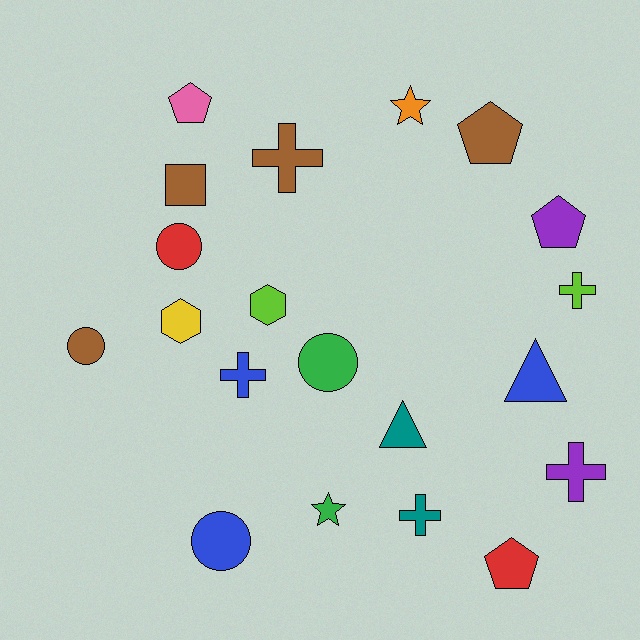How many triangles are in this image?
There are 2 triangles.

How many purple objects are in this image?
There are 2 purple objects.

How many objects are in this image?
There are 20 objects.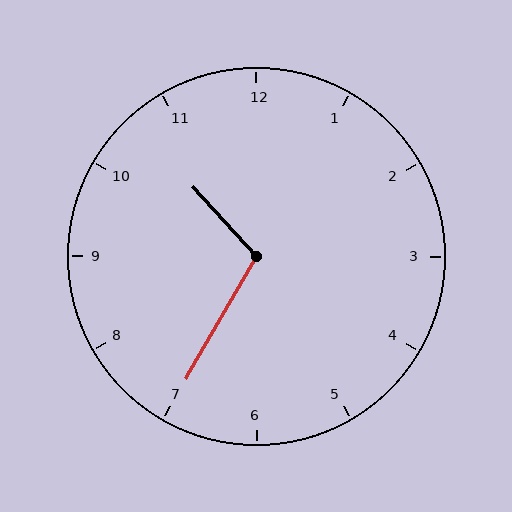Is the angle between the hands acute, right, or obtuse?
It is obtuse.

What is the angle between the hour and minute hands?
Approximately 108 degrees.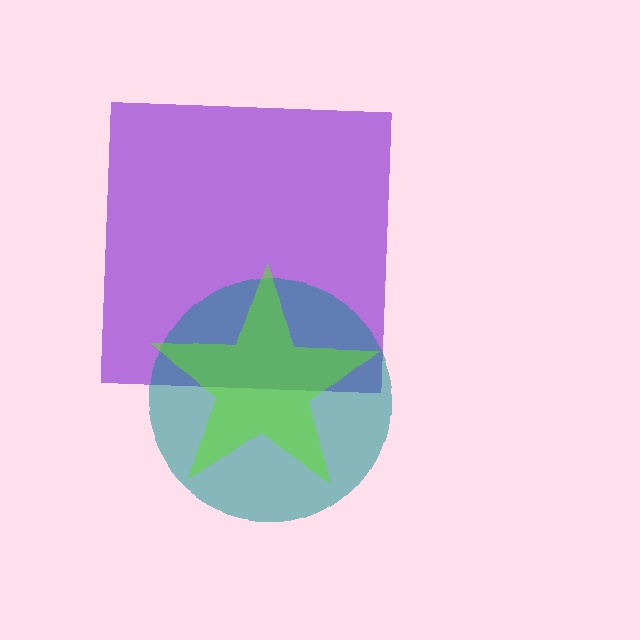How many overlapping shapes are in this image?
There are 3 overlapping shapes in the image.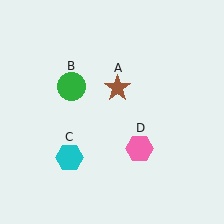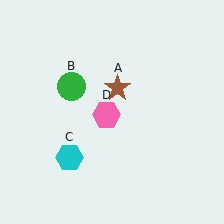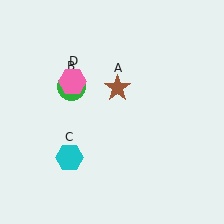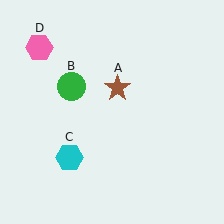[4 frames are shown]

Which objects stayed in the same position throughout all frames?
Brown star (object A) and green circle (object B) and cyan hexagon (object C) remained stationary.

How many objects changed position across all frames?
1 object changed position: pink hexagon (object D).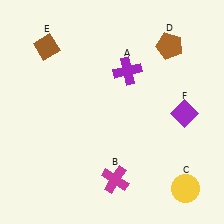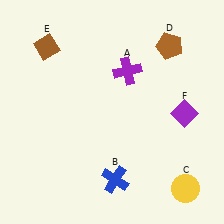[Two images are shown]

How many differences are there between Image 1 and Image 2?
There is 1 difference between the two images.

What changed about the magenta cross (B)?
In Image 1, B is magenta. In Image 2, it changed to blue.